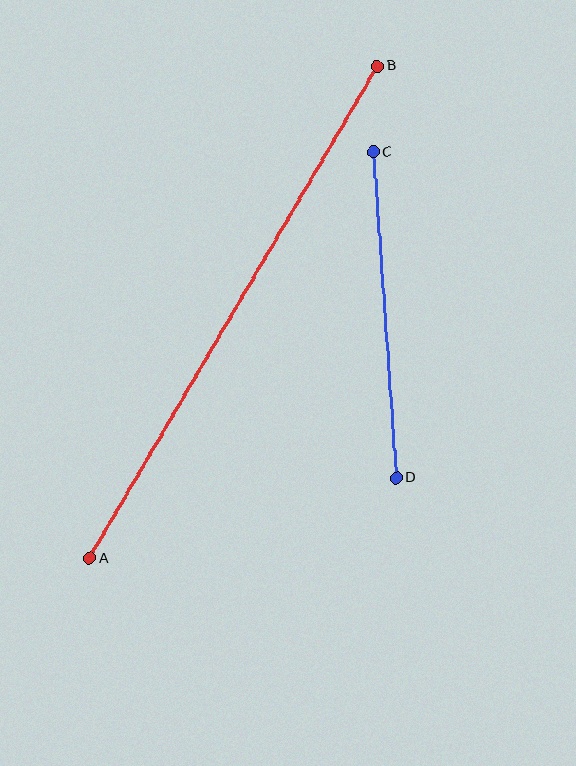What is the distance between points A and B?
The distance is approximately 570 pixels.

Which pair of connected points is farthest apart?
Points A and B are farthest apart.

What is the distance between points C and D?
The distance is approximately 326 pixels.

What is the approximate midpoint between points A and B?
The midpoint is at approximately (234, 312) pixels.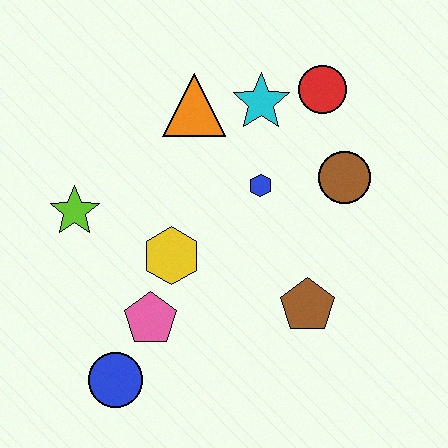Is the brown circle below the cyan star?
Yes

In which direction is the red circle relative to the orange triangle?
The red circle is to the right of the orange triangle.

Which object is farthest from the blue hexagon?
The blue circle is farthest from the blue hexagon.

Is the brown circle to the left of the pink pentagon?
No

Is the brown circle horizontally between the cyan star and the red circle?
No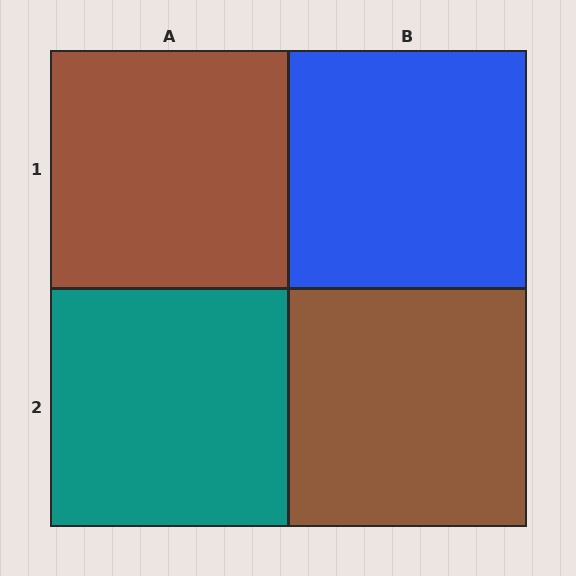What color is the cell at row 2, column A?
Teal.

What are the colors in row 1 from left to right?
Brown, blue.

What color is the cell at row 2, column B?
Brown.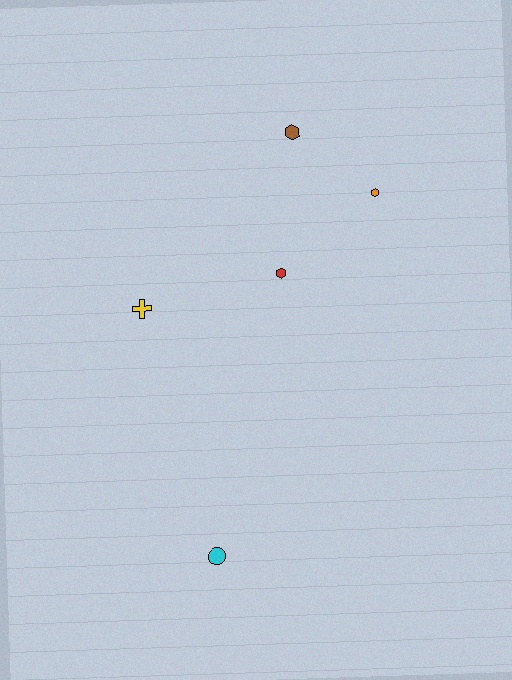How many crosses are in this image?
There is 1 cross.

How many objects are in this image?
There are 5 objects.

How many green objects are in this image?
There are no green objects.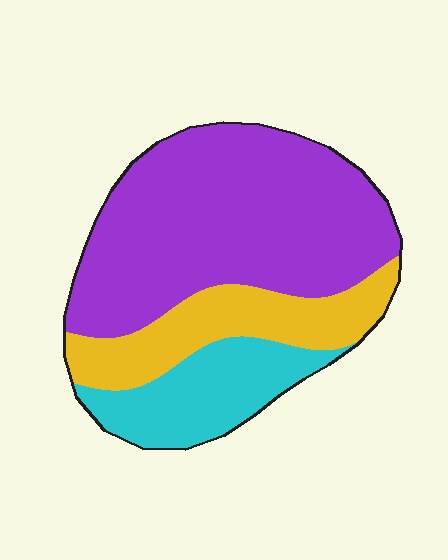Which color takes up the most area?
Purple, at roughly 60%.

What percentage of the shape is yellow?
Yellow takes up about one fifth (1/5) of the shape.